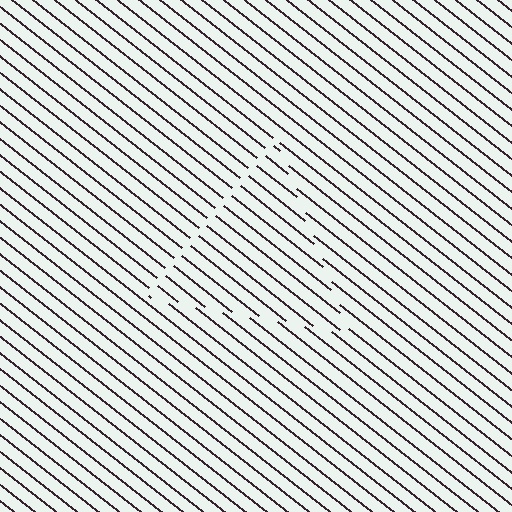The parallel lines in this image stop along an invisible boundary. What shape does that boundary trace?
An illusory triangle. The interior of the shape contains the same grating, shifted by half a period — the contour is defined by the phase discontinuity where line-ends from the inner and outer gratings abut.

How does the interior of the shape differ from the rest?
The interior of the shape contains the same grating, shifted by half a period — the contour is defined by the phase discontinuity where line-ends from the inner and outer gratings abut.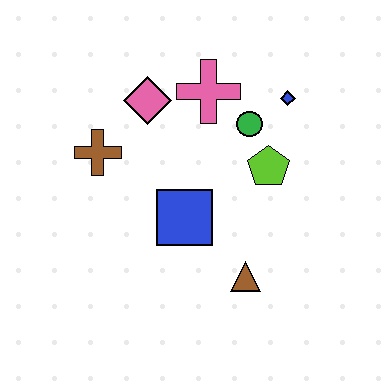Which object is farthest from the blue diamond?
The brown cross is farthest from the blue diamond.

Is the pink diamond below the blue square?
No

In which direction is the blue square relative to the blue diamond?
The blue square is below the blue diamond.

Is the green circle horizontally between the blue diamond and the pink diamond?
Yes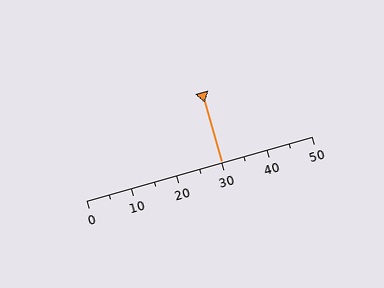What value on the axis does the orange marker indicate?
The marker indicates approximately 30.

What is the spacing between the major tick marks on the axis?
The major ticks are spaced 10 apart.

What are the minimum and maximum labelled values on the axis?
The axis runs from 0 to 50.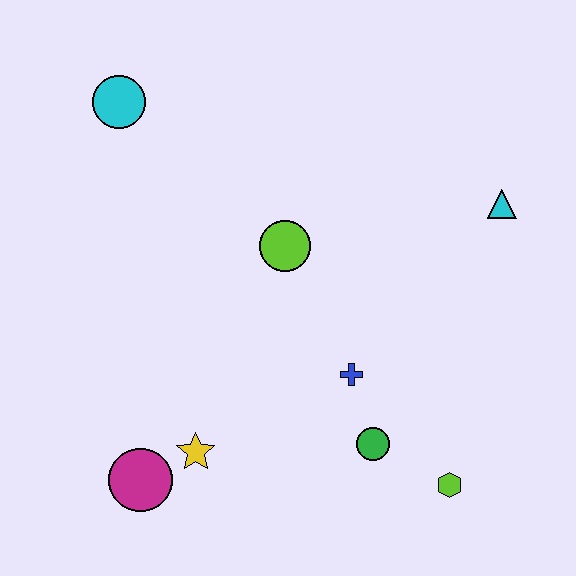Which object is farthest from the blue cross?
The cyan circle is farthest from the blue cross.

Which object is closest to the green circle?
The blue cross is closest to the green circle.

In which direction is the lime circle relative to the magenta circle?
The lime circle is above the magenta circle.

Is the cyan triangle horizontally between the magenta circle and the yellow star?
No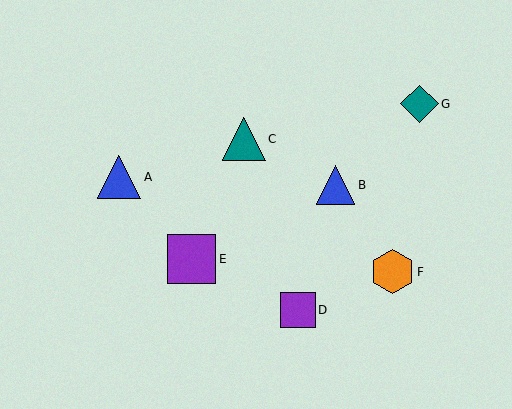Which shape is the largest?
The purple square (labeled E) is the largest.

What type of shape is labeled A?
Shape A is a blue triangle.